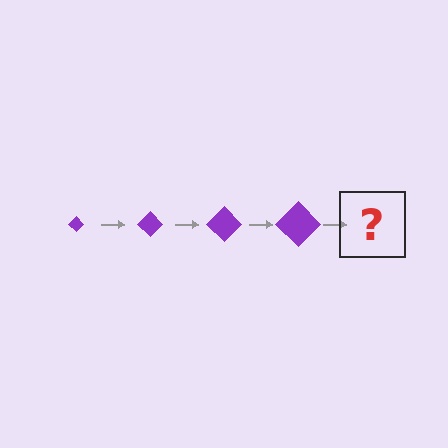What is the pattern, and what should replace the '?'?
The pattern is that the diamond gets progressively larger each step. The '?' should be a purple diamond, larger than the previous one.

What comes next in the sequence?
The next element should be a purple diamond, larger than the previous one.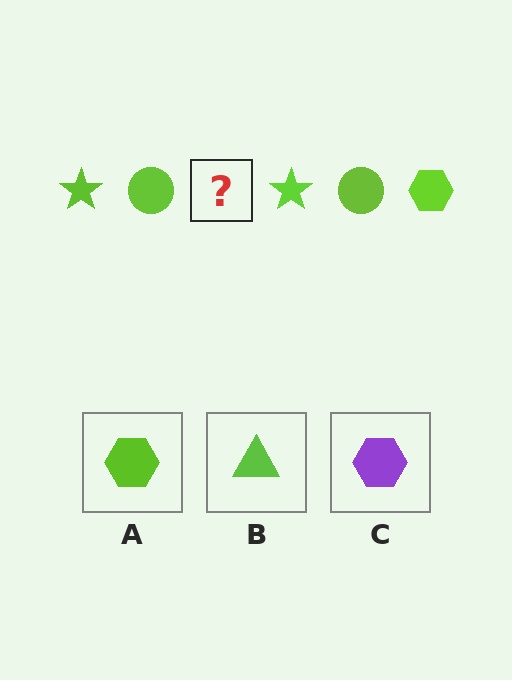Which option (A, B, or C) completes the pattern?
A.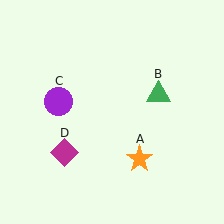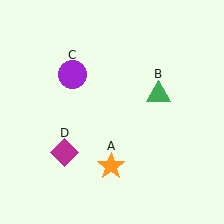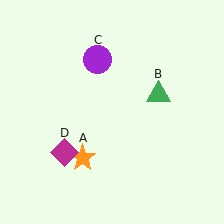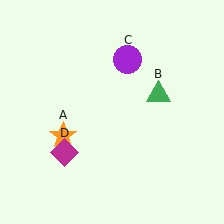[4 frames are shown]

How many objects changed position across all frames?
2 objects changed position: orange star (object A), purple circle (object C).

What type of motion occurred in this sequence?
The orange star (object A), purple circle (object C) rotated clockwise around the center of the scene.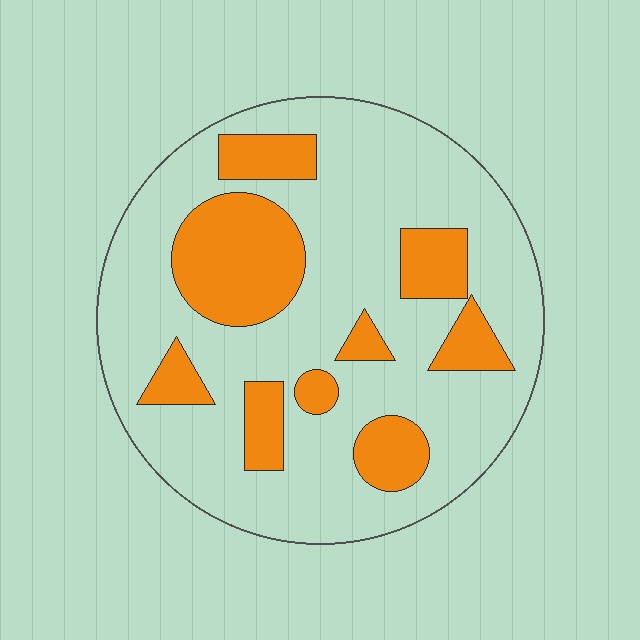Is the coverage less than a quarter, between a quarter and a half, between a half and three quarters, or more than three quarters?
Between a quarter and a half.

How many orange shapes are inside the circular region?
9.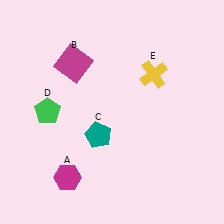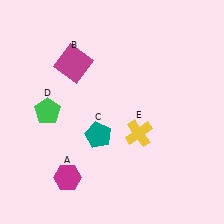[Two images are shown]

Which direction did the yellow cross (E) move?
The yellow cross (E) moved down.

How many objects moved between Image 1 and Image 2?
1 object moved between the two images.